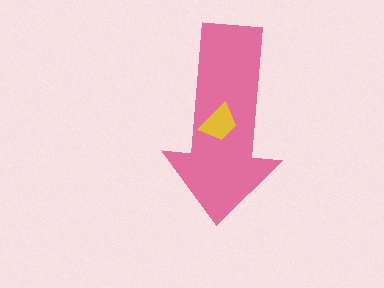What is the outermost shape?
The pink arrow.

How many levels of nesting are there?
2.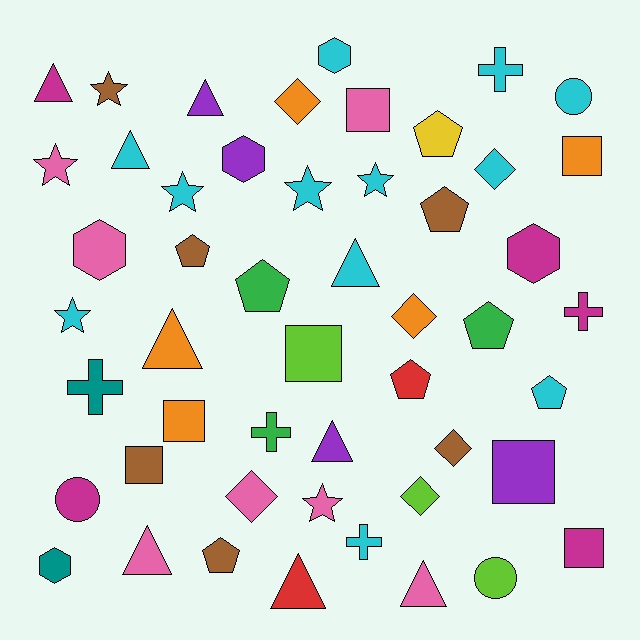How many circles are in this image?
There are 3 circles.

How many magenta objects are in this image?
There are 5 magenta objects.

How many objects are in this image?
There are 50 objects.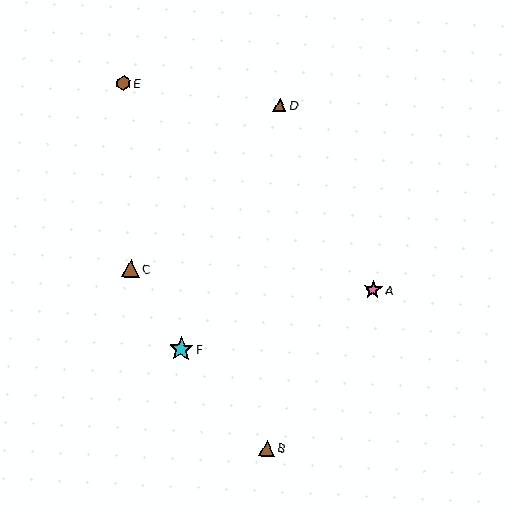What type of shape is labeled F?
Shape F is a cyan star.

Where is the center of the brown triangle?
The center of the brown triangle is at (267, 448).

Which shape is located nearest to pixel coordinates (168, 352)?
The cyan star (labeled F) at (181, 349) is nearest to that location.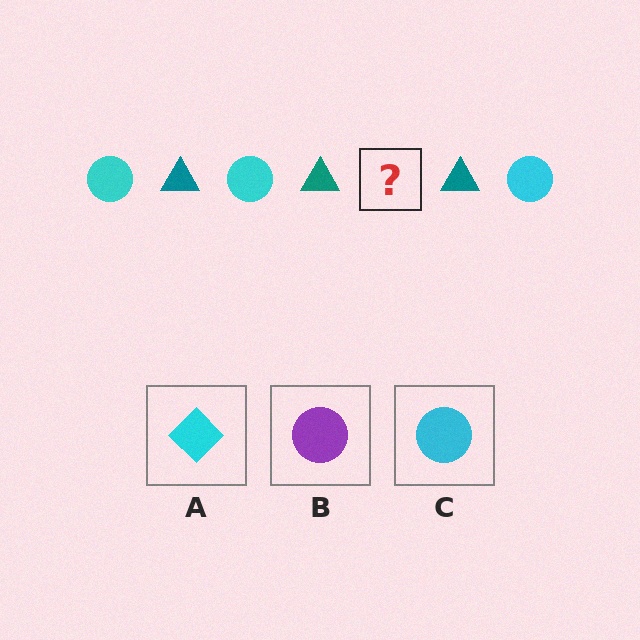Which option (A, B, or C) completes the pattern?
C.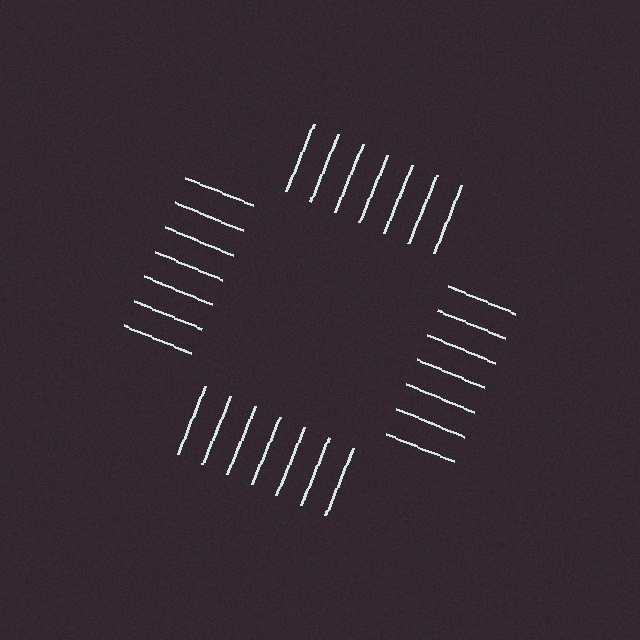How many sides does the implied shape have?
4 sides — the line-ends trace a square.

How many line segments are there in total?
28 — 7 along each of the 4 edges.